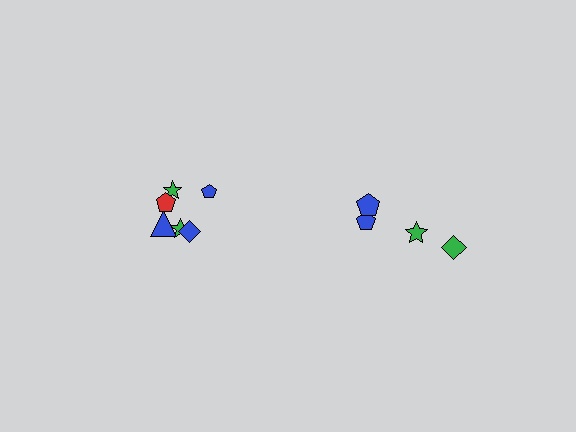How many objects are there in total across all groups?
There are 10 objects.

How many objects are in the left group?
There are 6 objects.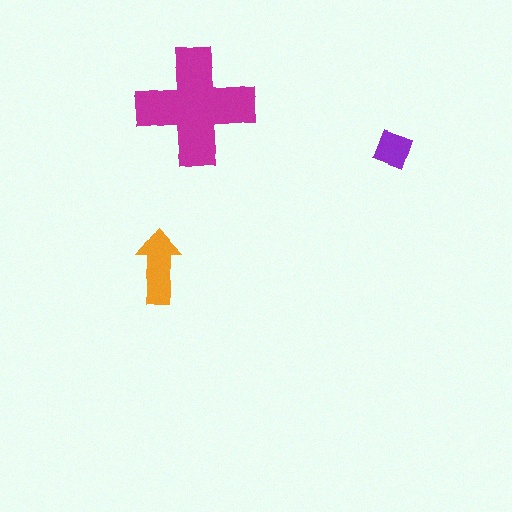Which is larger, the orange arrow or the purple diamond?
The orange arrow.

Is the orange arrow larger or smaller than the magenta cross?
Smaller.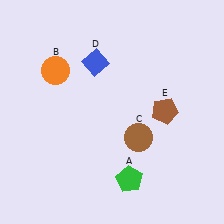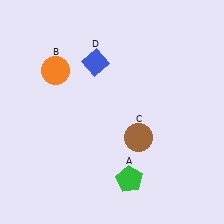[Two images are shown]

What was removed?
The brown pentagon (E) was removed in Image 2.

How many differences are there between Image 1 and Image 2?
There is 1 difference between the two images.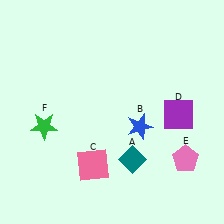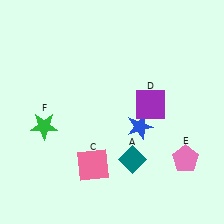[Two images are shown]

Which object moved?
The purple square (D) moved left.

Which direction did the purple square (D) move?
The purple square (D) moved left.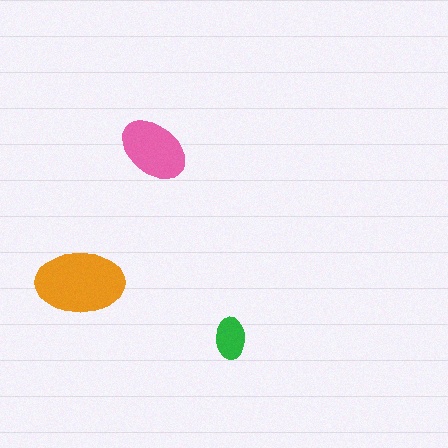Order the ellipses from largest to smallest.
the orange one, the pink one, the green one.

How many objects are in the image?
There are 3 objects in the image.